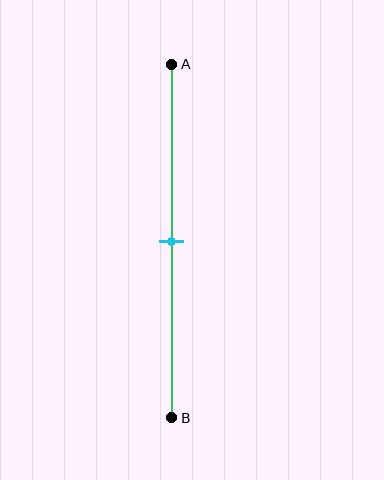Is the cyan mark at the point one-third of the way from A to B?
No, the mark is at about 50% from A, not at the 33% one-third point.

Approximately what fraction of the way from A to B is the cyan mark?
The cyan mark is approximately 50% of the way from A to B.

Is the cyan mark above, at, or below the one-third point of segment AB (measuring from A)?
The cyan mark is below the one-third point of segment AB.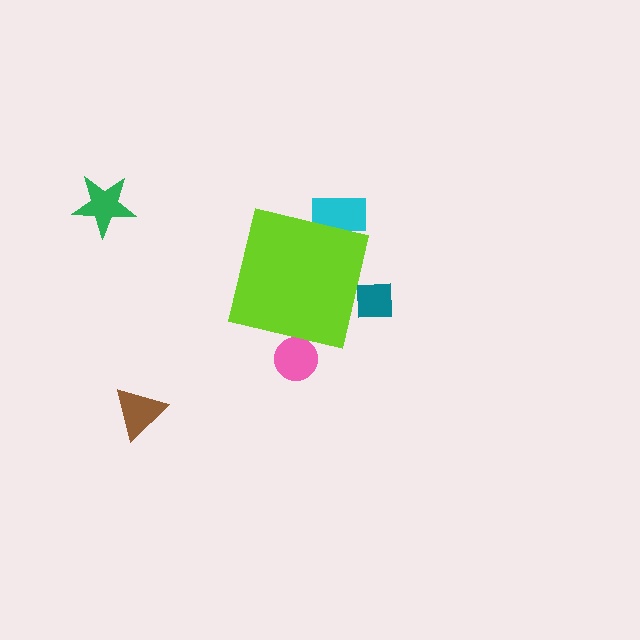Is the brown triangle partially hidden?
No, the brown triangle is fully visible.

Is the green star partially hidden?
No, the green star is fully visible.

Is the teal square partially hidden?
Yes, the teal square is partially hidden behind the lime square.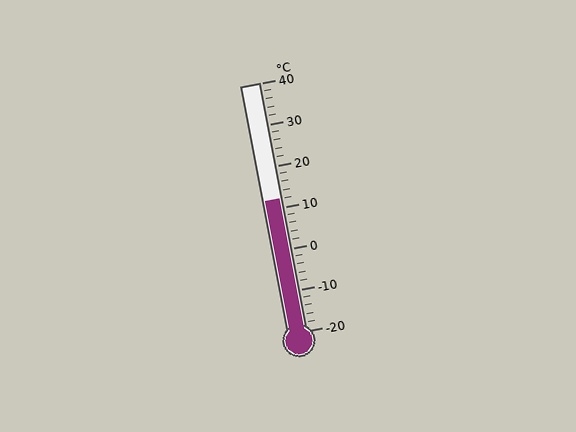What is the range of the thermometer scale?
The thermometer scale ranges from -20°C to 40°C.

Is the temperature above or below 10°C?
The temperature is above 10°C.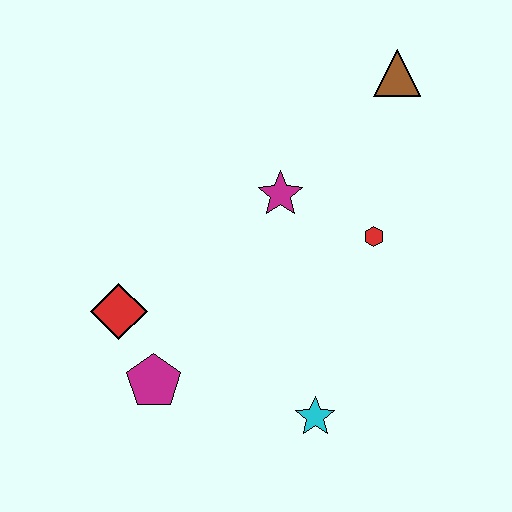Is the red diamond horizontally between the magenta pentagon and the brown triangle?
No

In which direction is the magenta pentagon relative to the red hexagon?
The magenta pentagon is to the left of the red hexagon.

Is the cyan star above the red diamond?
No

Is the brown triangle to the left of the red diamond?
No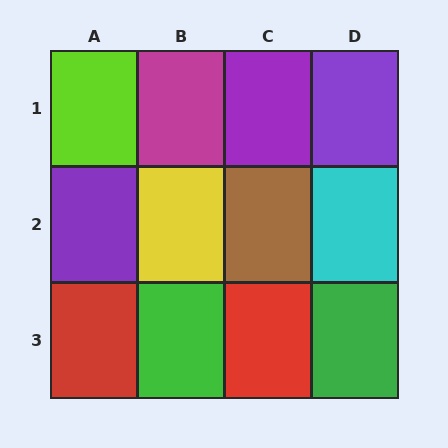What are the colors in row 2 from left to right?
Purple, yellow, brown, cyan.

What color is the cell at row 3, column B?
Green.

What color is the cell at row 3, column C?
Red.